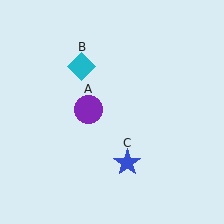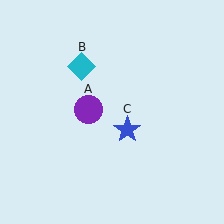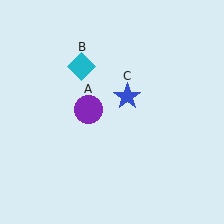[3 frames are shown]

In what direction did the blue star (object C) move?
The blue star (object C) moved up.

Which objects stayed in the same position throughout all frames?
Purple circle (object A) and cyan diamond (object B) remained stationary.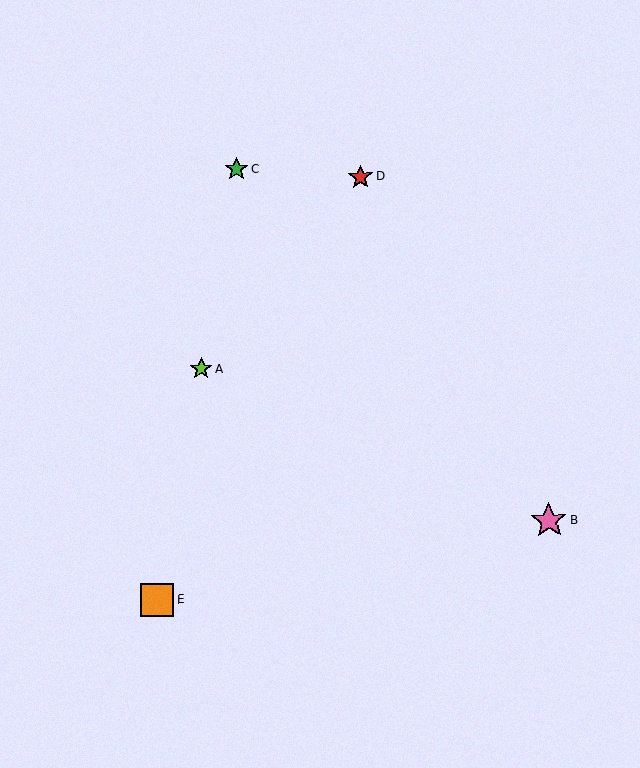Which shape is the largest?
The pink star (labeled B) is the largest.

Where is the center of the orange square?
The center of the orange square is at (157, 599).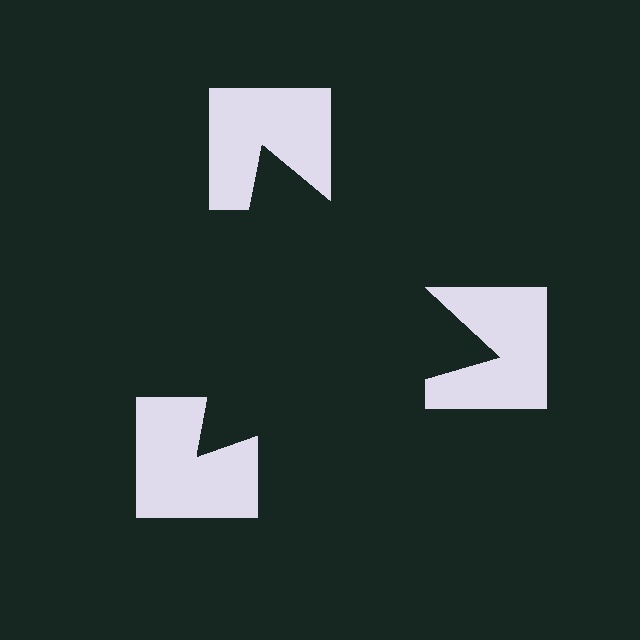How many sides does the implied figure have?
3 sides.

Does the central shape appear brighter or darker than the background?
It typically appears slightly darker than the background, even though no actual brightness change is drawn.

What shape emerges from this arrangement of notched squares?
An illusory triangle — its edges are inferred from the aligned wedge cuts in the notched squares, not physically drawn.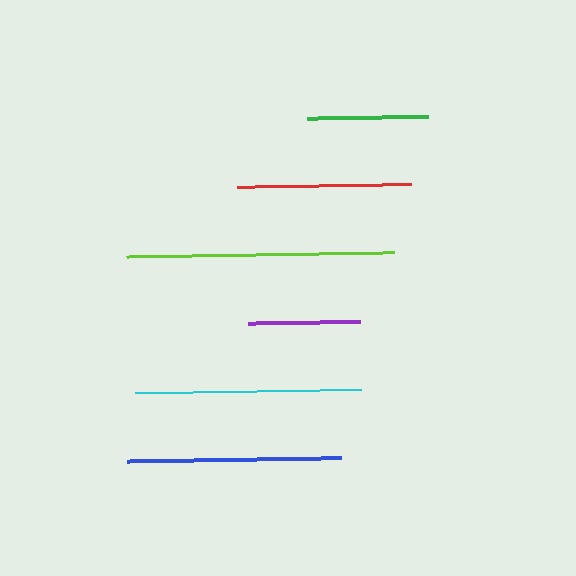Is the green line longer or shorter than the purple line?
The green line is longer than the purple line.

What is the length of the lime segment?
The lime segment is approximately 268 pixels long.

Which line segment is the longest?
The lime line is the longest at approximately 268 pixels.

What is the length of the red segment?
The red segment is approximately 174 pixels long.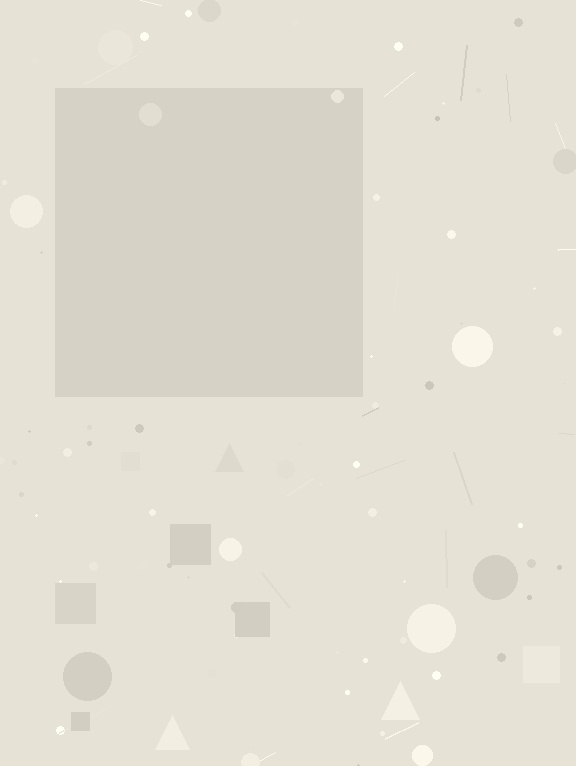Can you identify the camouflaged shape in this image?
The camouflaged shape is a square.